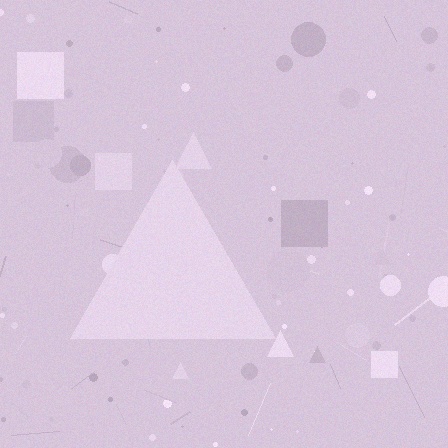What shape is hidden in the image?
A triangle is hidden in the image.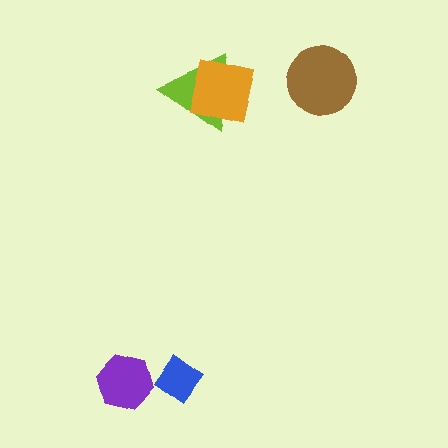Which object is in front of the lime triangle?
The orange square is in front of the lime triangle.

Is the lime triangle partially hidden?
Yes, it is partially covered by another shape.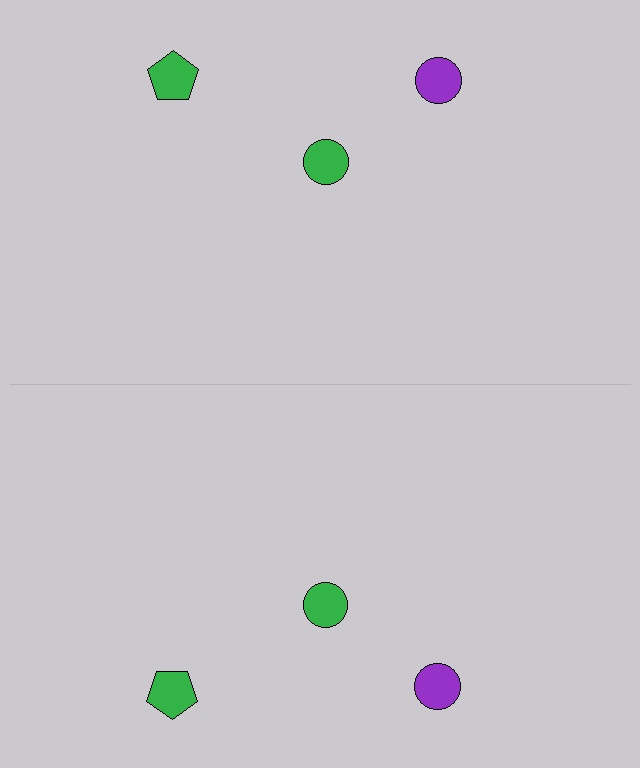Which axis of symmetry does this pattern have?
The pattern has a horizontal axis of symmetry running through the center of the image.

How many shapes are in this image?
There are 6 shapes in this image.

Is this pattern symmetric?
Yes, this pattern has bilateral (reflection) symmetry.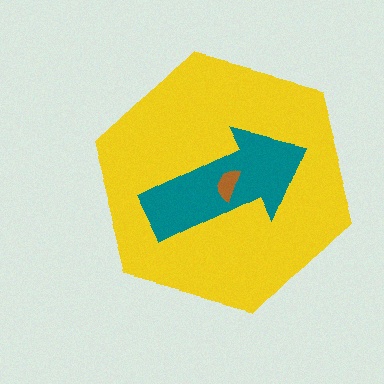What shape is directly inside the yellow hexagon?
The teal arrow.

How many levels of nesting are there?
3.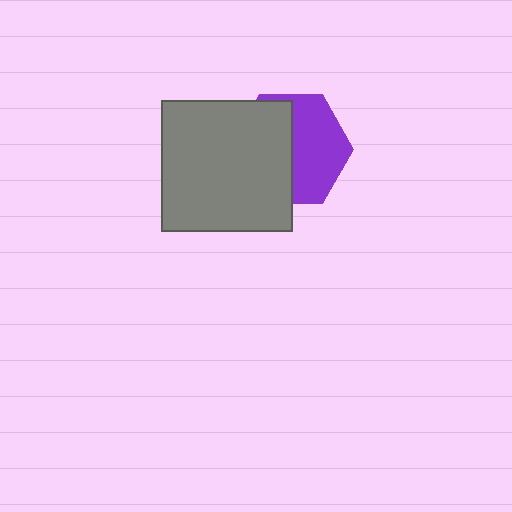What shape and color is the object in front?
The object in front is a gray square.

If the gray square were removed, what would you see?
You would see the complete purple hexagon.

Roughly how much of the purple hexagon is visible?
About half of it is visible (roughly 49%).